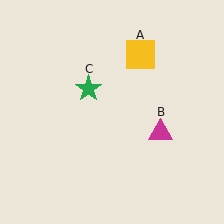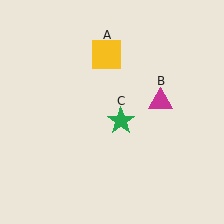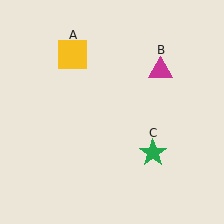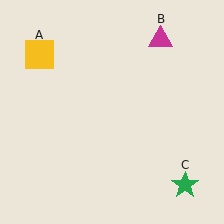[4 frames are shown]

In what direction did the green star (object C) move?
The green star (object C) moved down and to the right.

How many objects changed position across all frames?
3 objects changed position: yellow square (object A), magenta triangle (object B), green star (object C).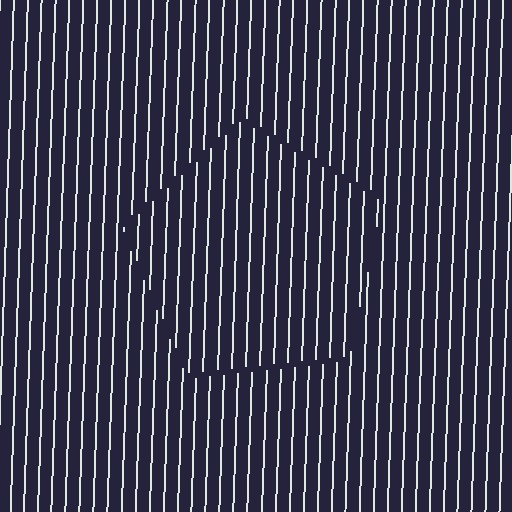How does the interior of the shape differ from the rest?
The interior of the shape contains the same grating, shifted by half a period — the contour is defined by the phase discontinuity where line-ends from the inner and outer gratings abut.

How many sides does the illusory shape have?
5 sides — the line-ends trace a pentagon.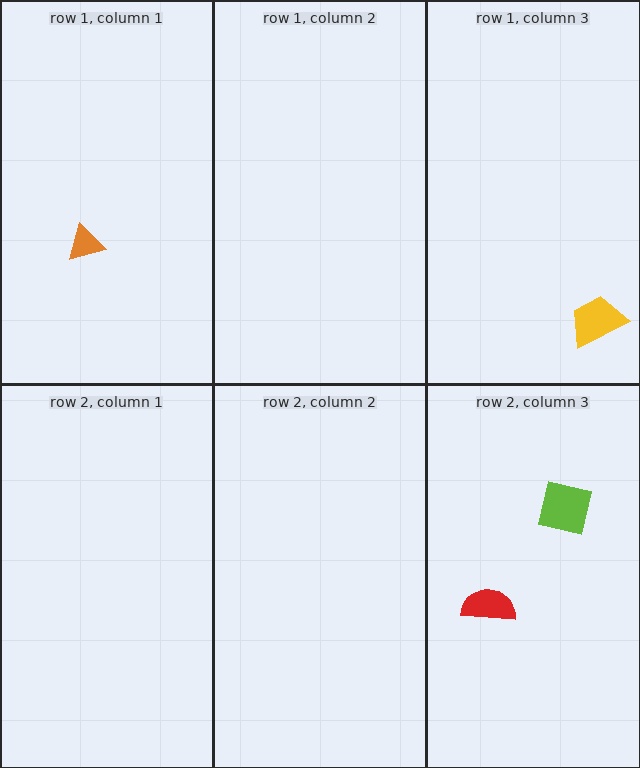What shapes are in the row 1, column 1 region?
The orange triangle.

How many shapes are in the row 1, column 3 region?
1.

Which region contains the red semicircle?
The row 2, column 3 region.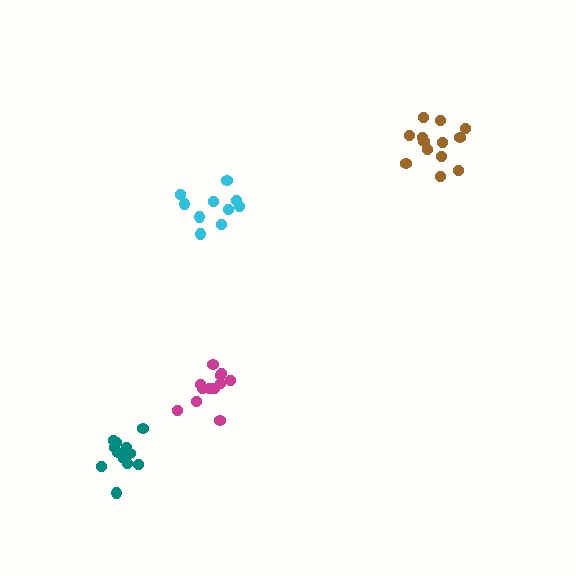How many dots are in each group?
Group 1: 12 dots, Group 2: 10 dots, Group 3: 13 dots, Group 4: 12 dots (47 total).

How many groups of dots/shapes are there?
There are 4 groups.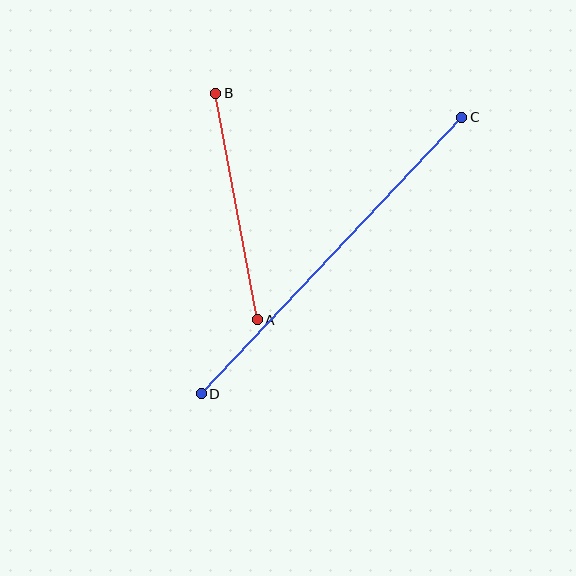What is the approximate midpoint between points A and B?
The midpoint is at approximately (237, 206) pixels.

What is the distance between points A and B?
The distance is approximately 230 pixels.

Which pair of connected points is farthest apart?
Points C and D are farthest apart.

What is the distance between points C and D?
The distance is approximately 380 pixels.